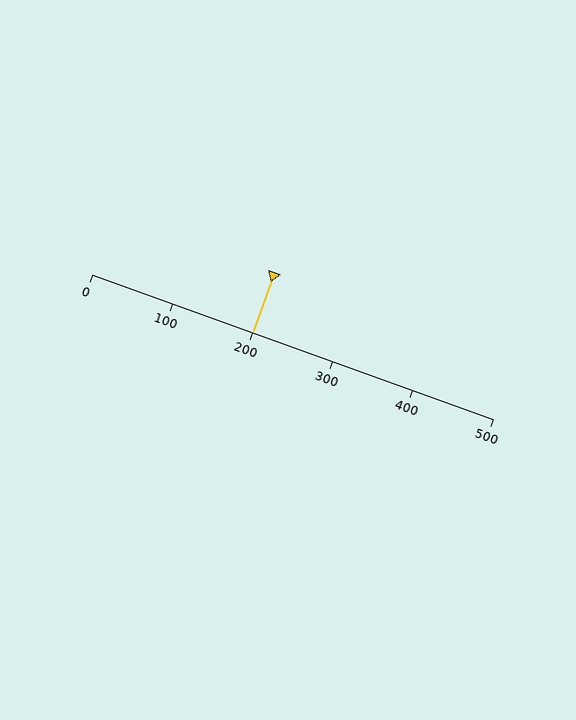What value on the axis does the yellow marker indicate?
The marker indicates approximately 200.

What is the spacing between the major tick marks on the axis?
The major ticks are spaced 100 apart.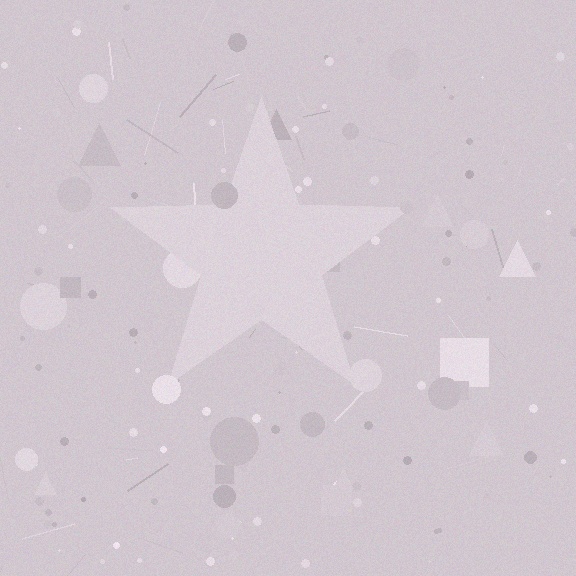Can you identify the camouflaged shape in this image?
The camouflaged shape is a star.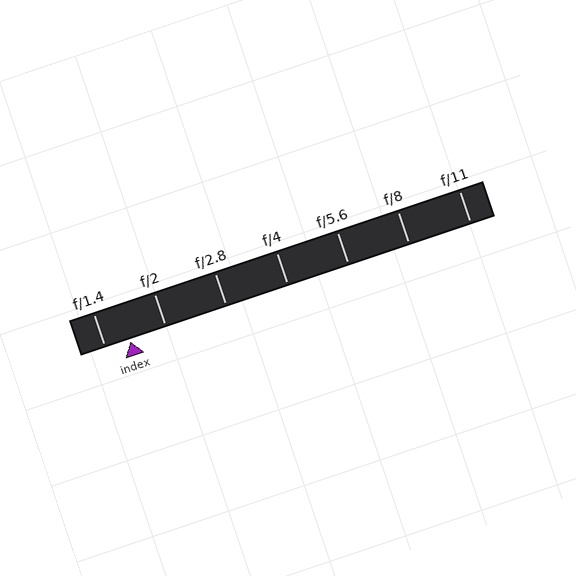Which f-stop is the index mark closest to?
The index mark is closest to f/1.4.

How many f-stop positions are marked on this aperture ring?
There are 7 f-stop positions marked.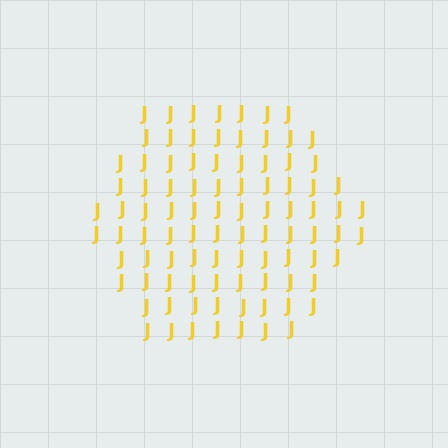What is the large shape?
The large shape is a hexagon.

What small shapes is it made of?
It is made of small letter J's.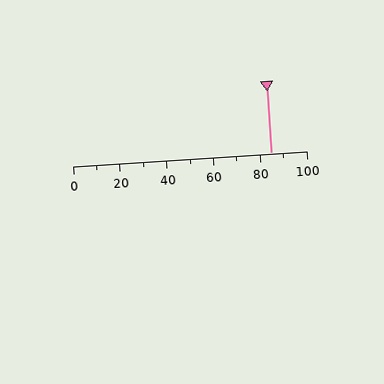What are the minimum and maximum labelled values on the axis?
The axis runs from 0 to 100.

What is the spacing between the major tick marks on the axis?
The major ticks are spaced 20 apart.